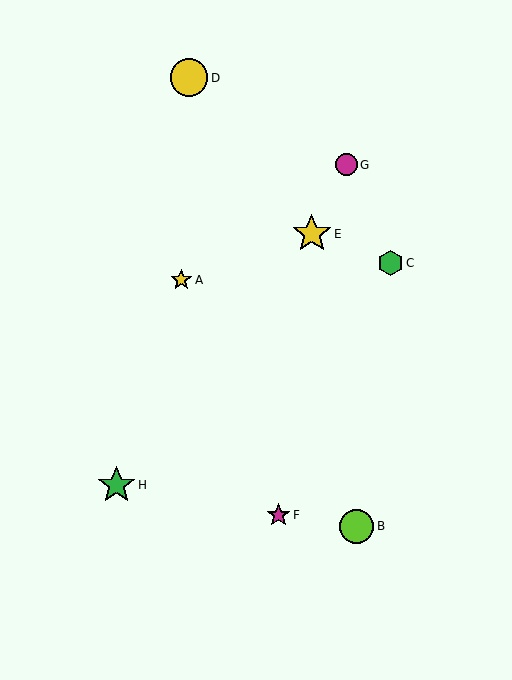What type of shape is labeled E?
Shape E is a yellow star.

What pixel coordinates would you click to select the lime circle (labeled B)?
Click at (357, 526) to select the lime circle B.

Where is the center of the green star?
The center of the green star is at (116, 485).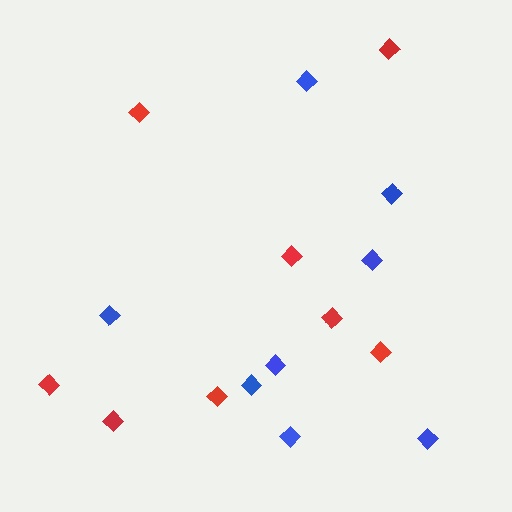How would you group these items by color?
There are 2 groups: one group of red diamonds (8) and one group of blue diamonds (8).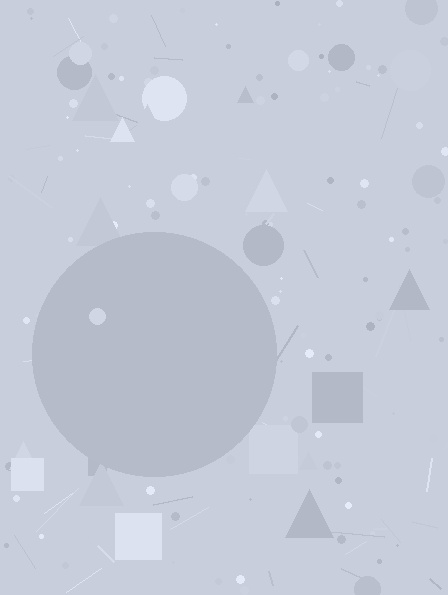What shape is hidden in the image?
A circle is hidden in the image.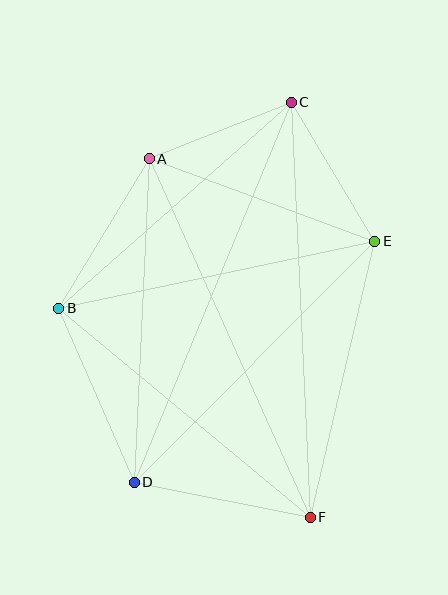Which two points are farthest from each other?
Points C and F are farthest from each other.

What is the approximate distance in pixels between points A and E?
The distance between A and E is approximately 240 pixels.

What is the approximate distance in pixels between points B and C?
The distance between B and C is approximately 310 pixels.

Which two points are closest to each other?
Points A and C are closest to each other.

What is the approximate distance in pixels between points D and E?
The distance between D and E is approximately 341 pixels.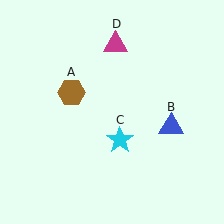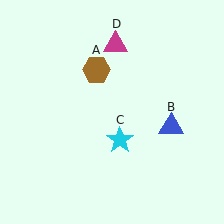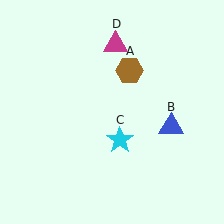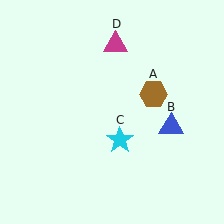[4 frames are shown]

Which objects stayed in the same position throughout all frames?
Blue triangle (object B) and cyan star (object C) and magenta triangle (object D) remained stationary.